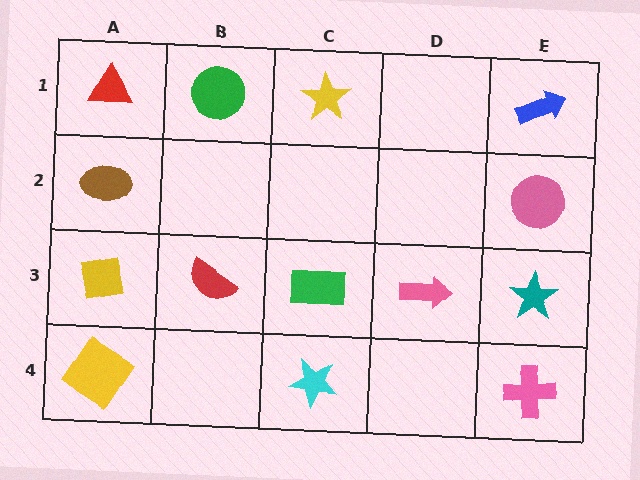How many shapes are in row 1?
4 shapes.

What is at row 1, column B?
A green circle.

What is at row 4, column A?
A yellow diamond.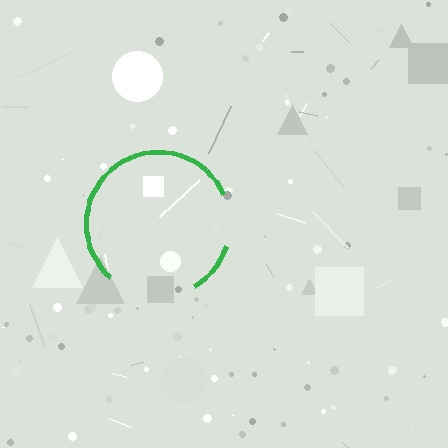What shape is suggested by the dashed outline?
The dashed outline suggests a circle.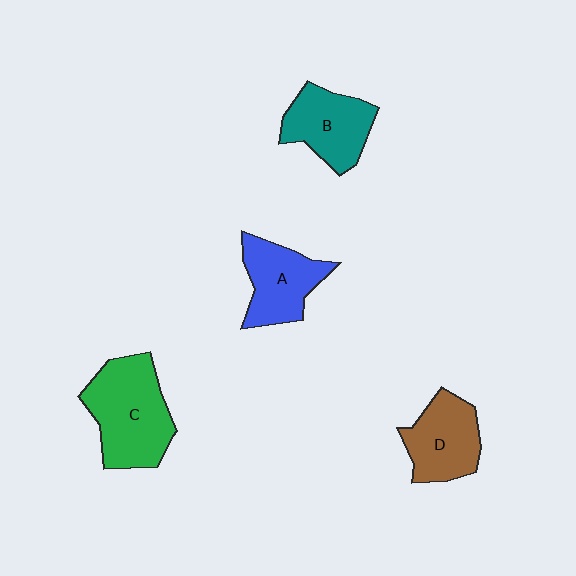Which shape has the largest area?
Shape C (green).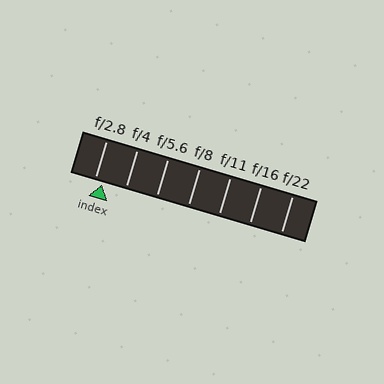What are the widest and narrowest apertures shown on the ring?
The widest aperture shown is f/2.8 and the narrowest is f/22.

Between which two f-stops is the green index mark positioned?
The index mark is between f/2.8 and f/4.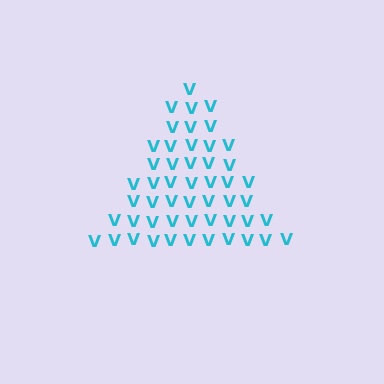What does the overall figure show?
The overall figure shows a triangle.